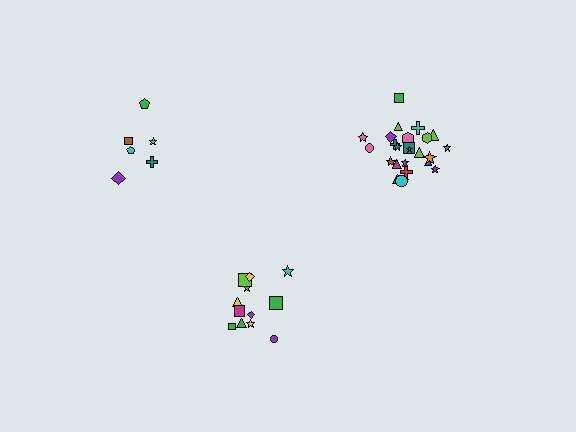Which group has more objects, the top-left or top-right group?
The top-right group.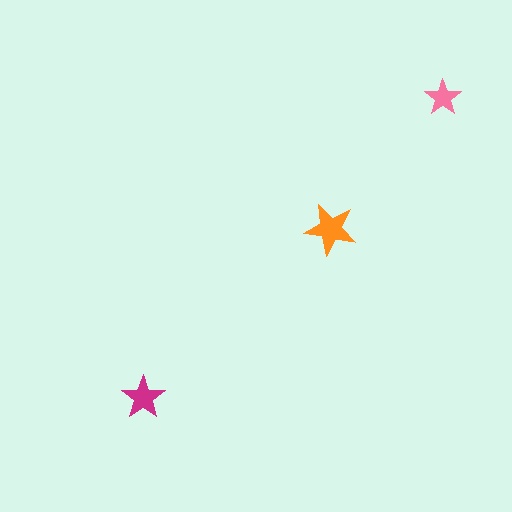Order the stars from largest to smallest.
the orange one, the magenta one, the pink one.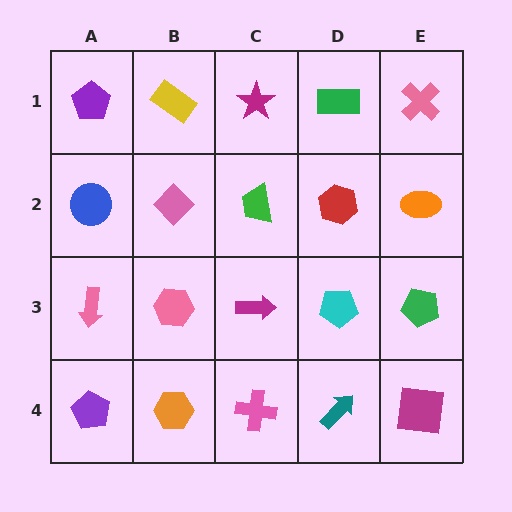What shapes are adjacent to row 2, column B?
A yellow rectangle (row 1, column B), a pink hexagon (row 3, column B), a blue circle (row 2, column A), a green trapezoid (row 2, column C).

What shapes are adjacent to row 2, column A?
A purple pentagon (row 1, column A), a pink arrow (row 3, column A), a pink diamond (row 2, column B).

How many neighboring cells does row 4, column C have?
3.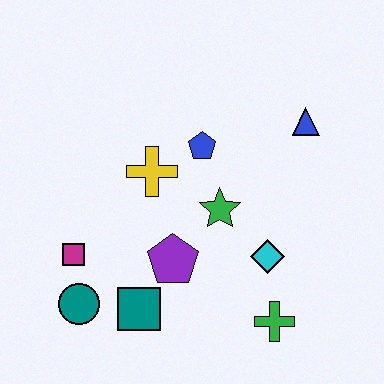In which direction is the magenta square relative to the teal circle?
The magenta square is above the teal circle.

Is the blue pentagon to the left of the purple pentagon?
No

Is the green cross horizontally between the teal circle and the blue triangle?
Yes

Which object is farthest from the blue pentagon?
The teal circle is farthest from the blue pentagon.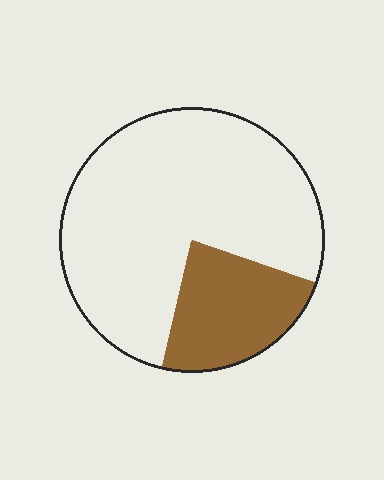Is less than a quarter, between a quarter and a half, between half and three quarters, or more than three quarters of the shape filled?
Less than a quarter.